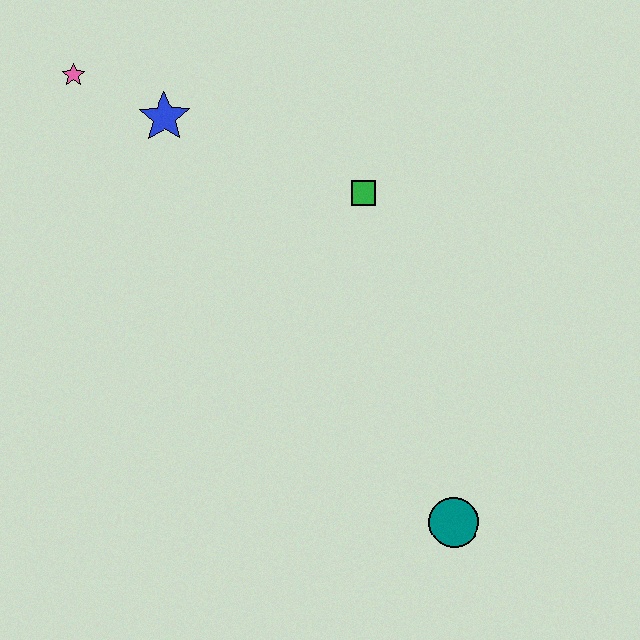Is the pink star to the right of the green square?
No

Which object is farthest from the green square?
The teal circle is farthest from the green square.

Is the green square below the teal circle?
No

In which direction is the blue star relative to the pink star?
The blue star is to the right of the pink star.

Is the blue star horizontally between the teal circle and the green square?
No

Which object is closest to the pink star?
The blue star is closest to the pink star.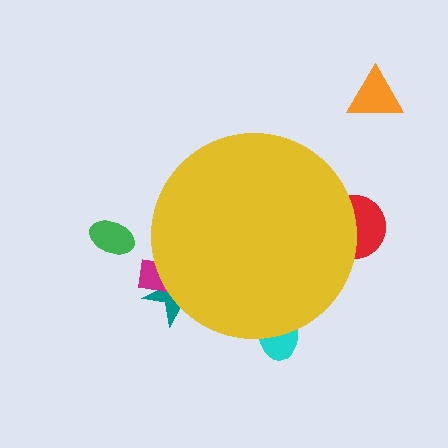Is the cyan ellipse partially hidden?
Yes, the cyan ellipse is partially hidden behind the yellow circle.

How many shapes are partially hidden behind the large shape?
4 shapes are partially hidden.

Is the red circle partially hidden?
Yes, the red circle is partially hidden behind the yellow circle.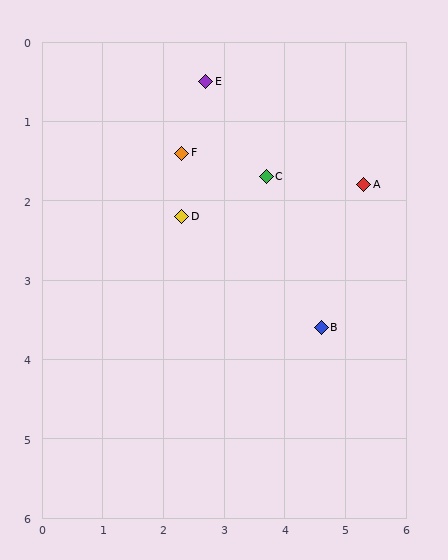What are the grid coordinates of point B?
Point B is at approximately (4.6, 3.6).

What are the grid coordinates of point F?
Point F is at approximately (2.3, 1.4).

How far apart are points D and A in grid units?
Points D and A are about 3.0 grid units apart.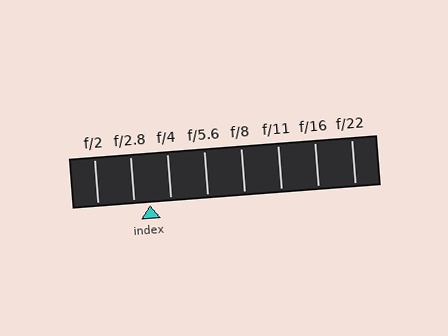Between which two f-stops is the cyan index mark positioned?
The index mark is between f/2.8 and f/4.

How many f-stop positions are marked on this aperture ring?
There are 8 f-stop positions marked.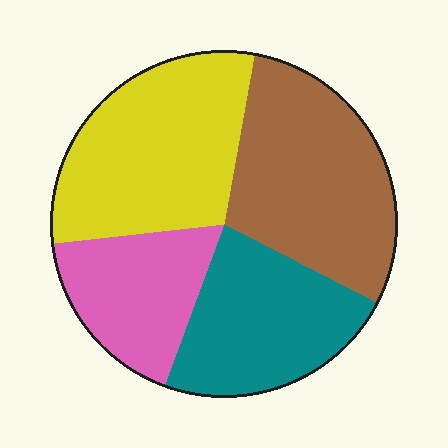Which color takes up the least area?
Pink, at roughly 20%.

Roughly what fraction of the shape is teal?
Teal covers 23% of the shape.